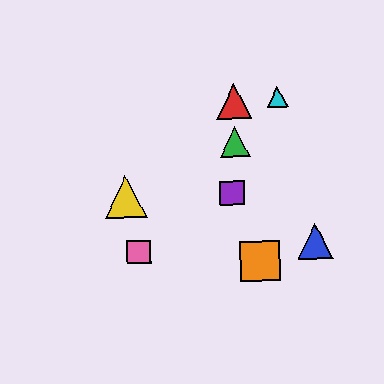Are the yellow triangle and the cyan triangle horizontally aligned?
No, the yellow triangle is at y≈197 and the cyan triangle is at y≈97.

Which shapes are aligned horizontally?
The yellow triangle, the purple square are aligned horizontally.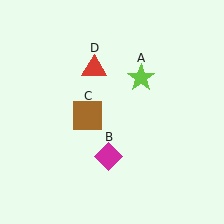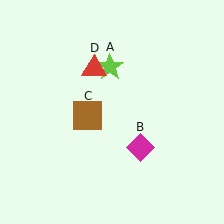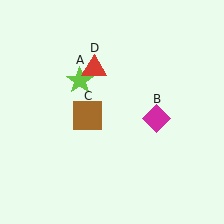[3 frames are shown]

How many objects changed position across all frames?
2 objects changed position: lime star (object A), magenta diamond (object B).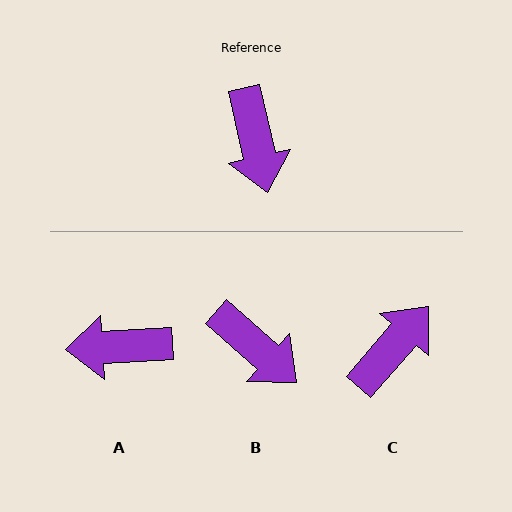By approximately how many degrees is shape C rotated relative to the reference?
Approximately 126 degrees counter-clockwise.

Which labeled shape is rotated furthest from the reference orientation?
C, about 126 degrees away.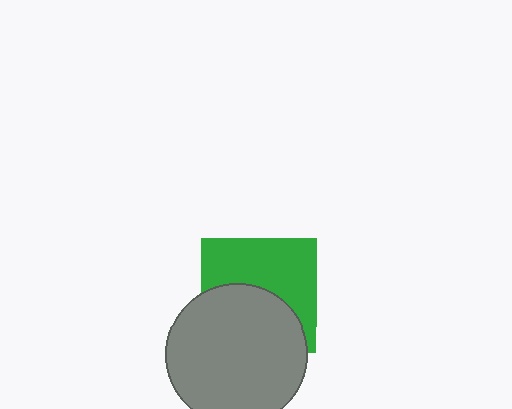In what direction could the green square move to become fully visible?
The green square could move up. That would shift it out from behind the gray circle entirely.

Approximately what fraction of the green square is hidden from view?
Roughly 47% of the green square is hidden behind the gray circle.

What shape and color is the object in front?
The object in front is a gray circle.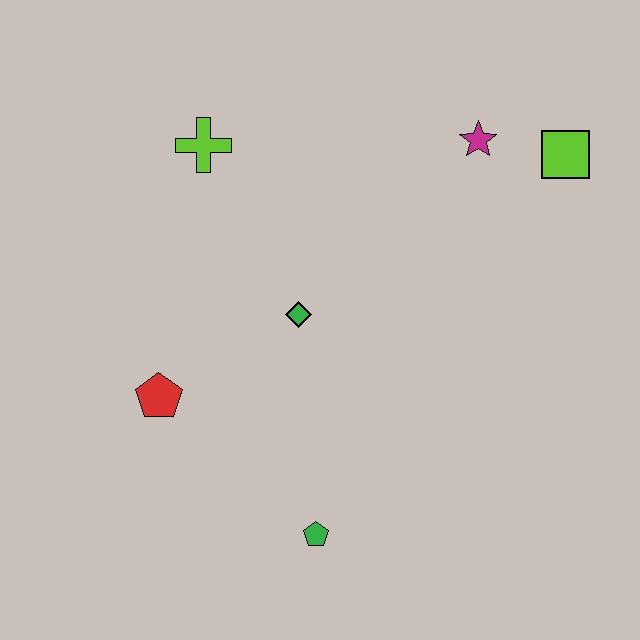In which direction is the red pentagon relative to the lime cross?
The red pentagon is below the lime cross.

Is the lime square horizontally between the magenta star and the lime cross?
No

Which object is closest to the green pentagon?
The red pentagon is closest to the green pentagon.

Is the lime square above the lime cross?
No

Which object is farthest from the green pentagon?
The lime square is farthest from the green pentagon.